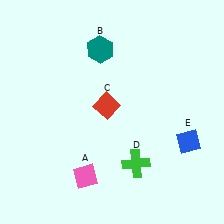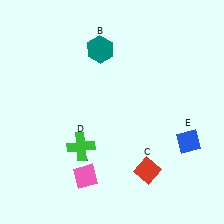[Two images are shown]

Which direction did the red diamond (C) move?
The red diamond (C) moved down.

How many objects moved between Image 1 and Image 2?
2 objects moved between the two images.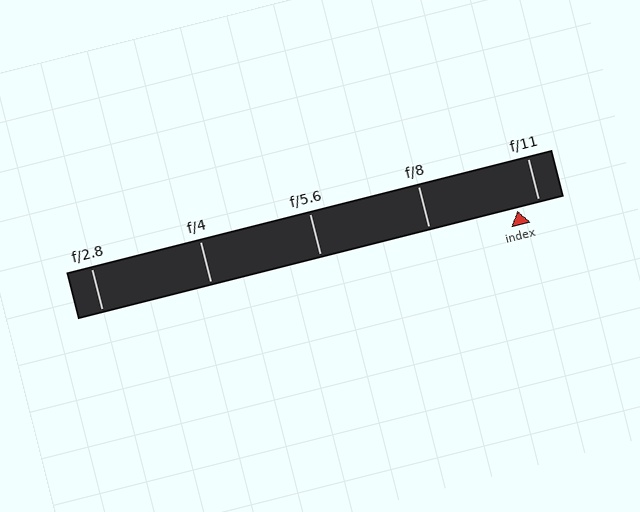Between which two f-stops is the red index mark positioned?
The index mark is between f/8 and f/11.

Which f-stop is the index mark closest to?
The index mark is closest to f/11.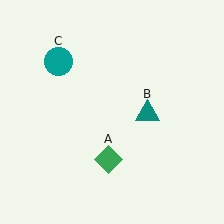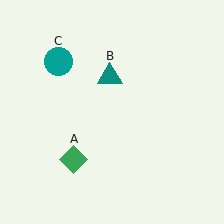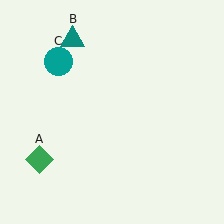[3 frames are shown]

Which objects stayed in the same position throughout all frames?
Teal circle (object C) remained stationary.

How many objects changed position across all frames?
2 objects changed position: green diamond (object A), teal triangle (object B).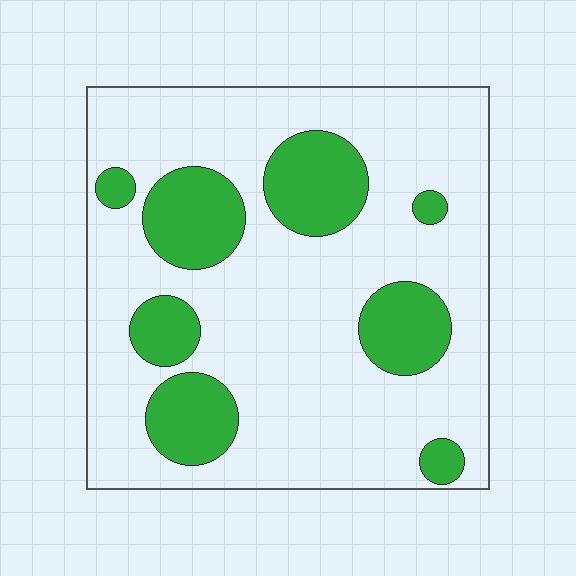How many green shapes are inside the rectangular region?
8.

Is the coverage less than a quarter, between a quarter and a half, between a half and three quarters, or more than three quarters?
Less than a quarter.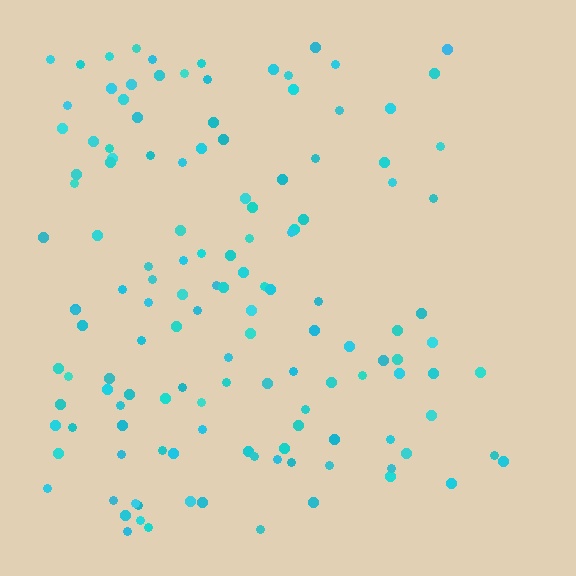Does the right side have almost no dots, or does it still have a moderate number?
Still a moderate number, just noticeably fewer than the left.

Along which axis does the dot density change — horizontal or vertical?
Horizontal.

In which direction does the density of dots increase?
From right to left, with the left side densest.